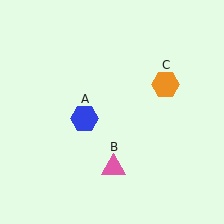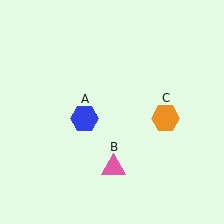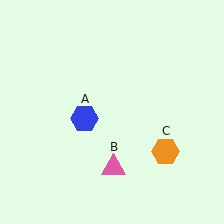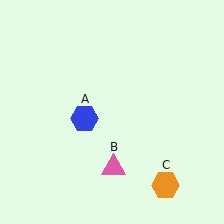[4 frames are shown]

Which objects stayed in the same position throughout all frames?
Blue hexagon (object A) and pink triangle (object B) remained stationary.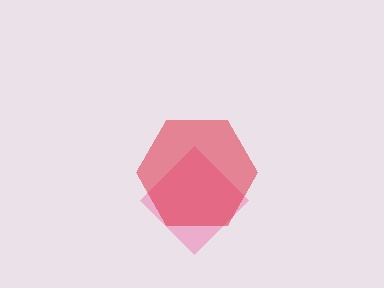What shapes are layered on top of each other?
The layered shapes are: a pink diamond, a red hexagon.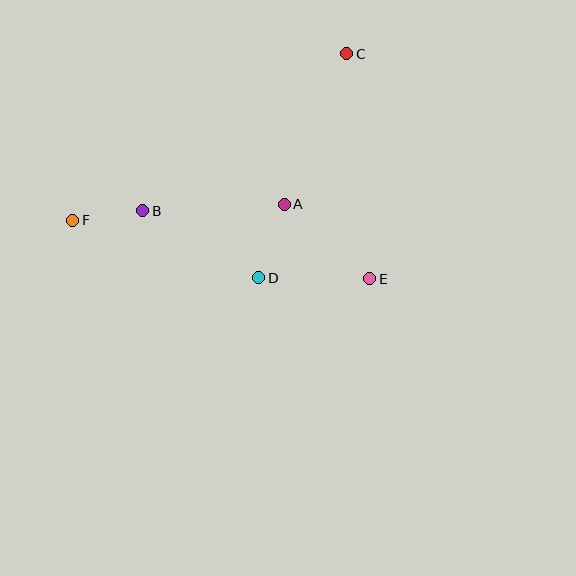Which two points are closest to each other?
Points B and F are closest to each other.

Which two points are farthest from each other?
Points C and F are farthest from each other.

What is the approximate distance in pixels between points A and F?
The distance between A and F is approximately 212 pixels.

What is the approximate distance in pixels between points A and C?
The distance between A and C is approximately 163 pixels.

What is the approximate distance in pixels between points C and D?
The distance between C and D is approximately 241 pixels.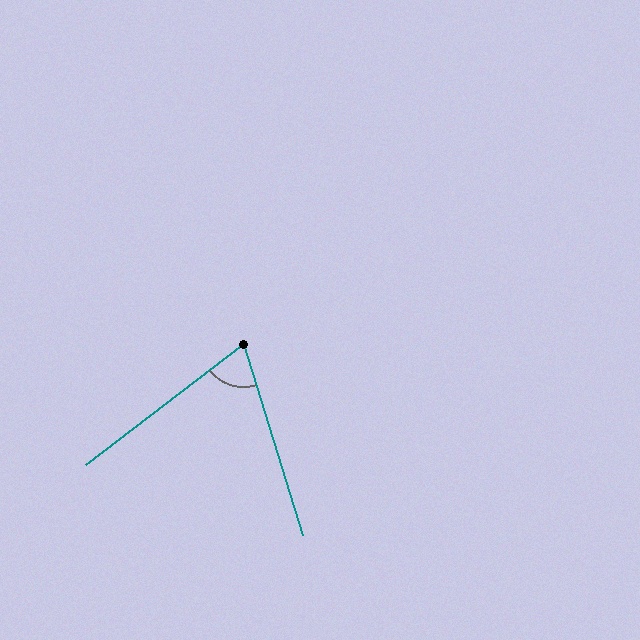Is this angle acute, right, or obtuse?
It is acute.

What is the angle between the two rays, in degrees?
Approximately 70 degrees.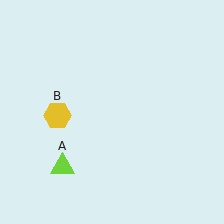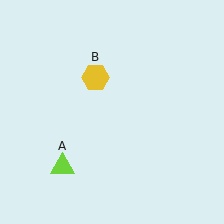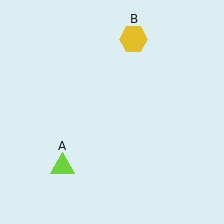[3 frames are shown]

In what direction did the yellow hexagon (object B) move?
The yellow hexagon (object B) moved up and to the right.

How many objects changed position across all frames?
1 object changed position: yellow hexagon (object B).